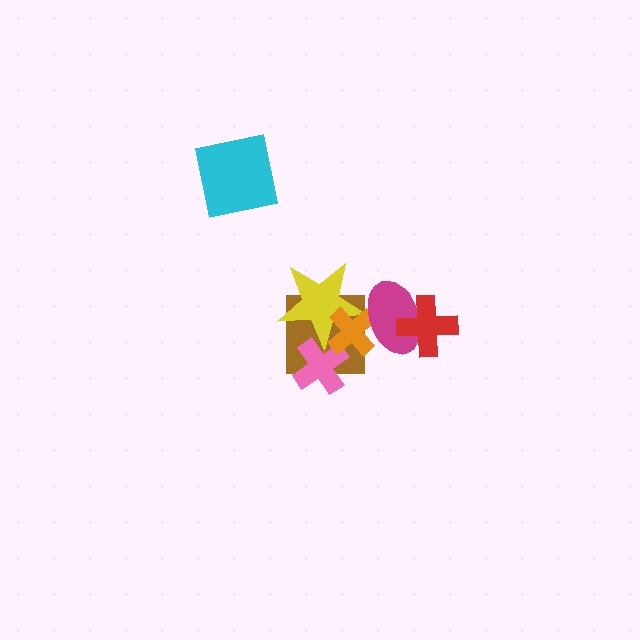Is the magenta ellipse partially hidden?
Yes, it is partially covered by another shape.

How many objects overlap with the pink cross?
3 objects overlap with the pink cross.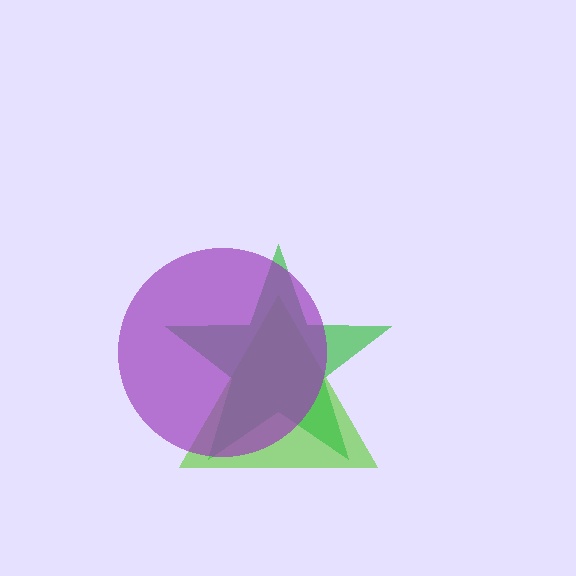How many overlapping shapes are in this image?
There are 3 overlapping shapes in the image.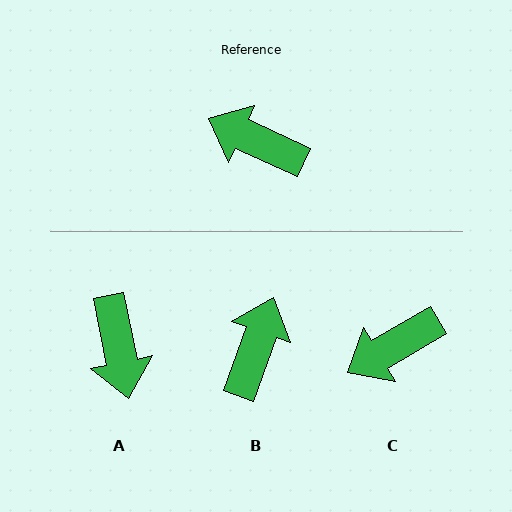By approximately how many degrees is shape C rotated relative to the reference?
Approximately 55 degrees counter-clockwise.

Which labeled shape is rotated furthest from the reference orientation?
A, about 126 degrees away.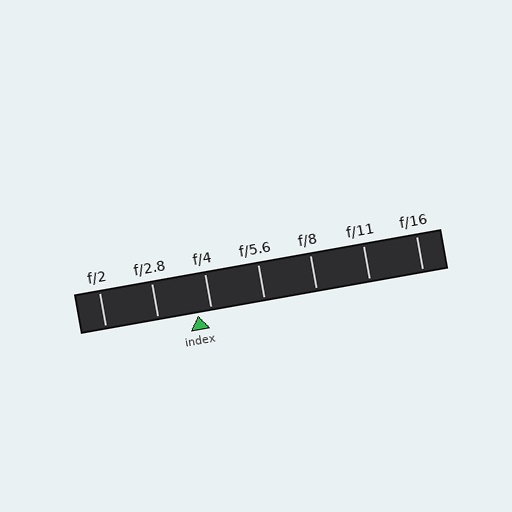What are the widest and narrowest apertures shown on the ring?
The widest aperture shown is f/2 and the narrowest is f/16.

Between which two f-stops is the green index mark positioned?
The index mark is between f/2.8 and f/4.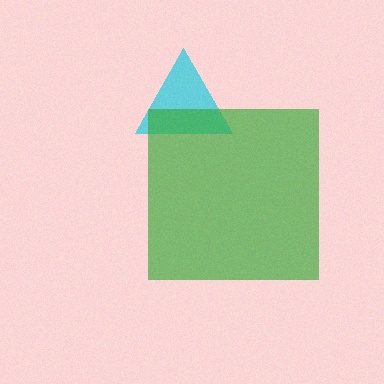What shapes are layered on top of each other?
The layered shapes are: a cyan triangle, a green square.